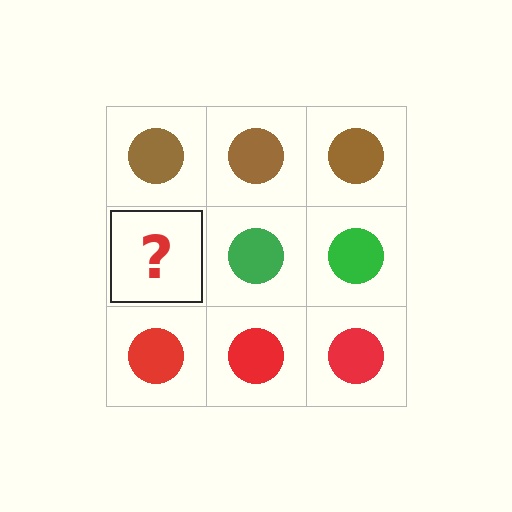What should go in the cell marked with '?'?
The missing cell should contain a green circle.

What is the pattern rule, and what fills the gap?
The rule is that each row has a consistent color. The gap should be filled with a green circle.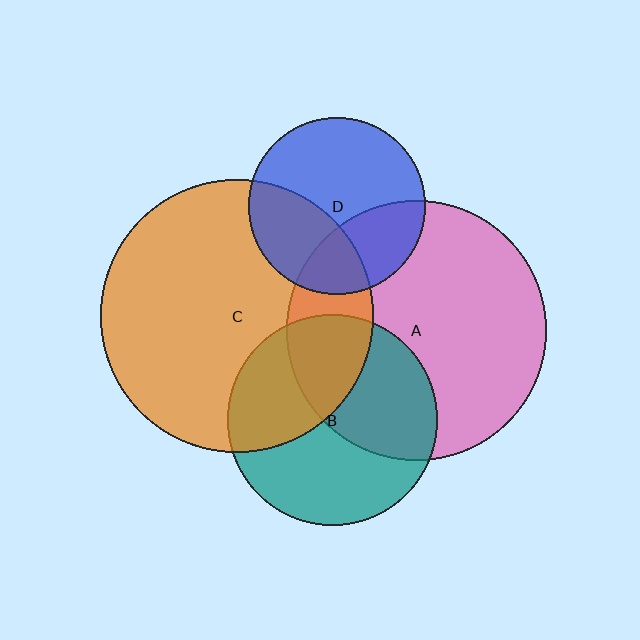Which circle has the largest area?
Circle C (orange).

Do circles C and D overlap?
Yes.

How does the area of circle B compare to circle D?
Approximately 1.4 times.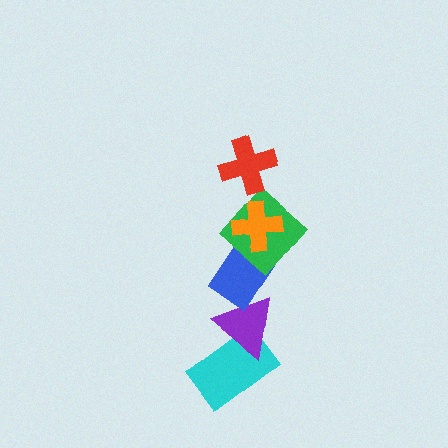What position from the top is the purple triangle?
The purple triangle is 5th from the top.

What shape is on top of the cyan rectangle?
The purple triangle is on top of the cyan rectangle.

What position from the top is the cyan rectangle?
The cyan rectangle is 6th from the top.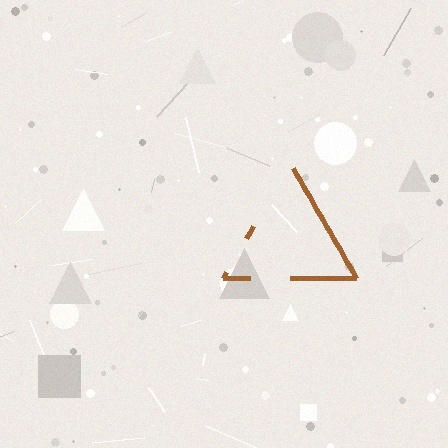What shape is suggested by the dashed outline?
The dashed outline suggests a triangle.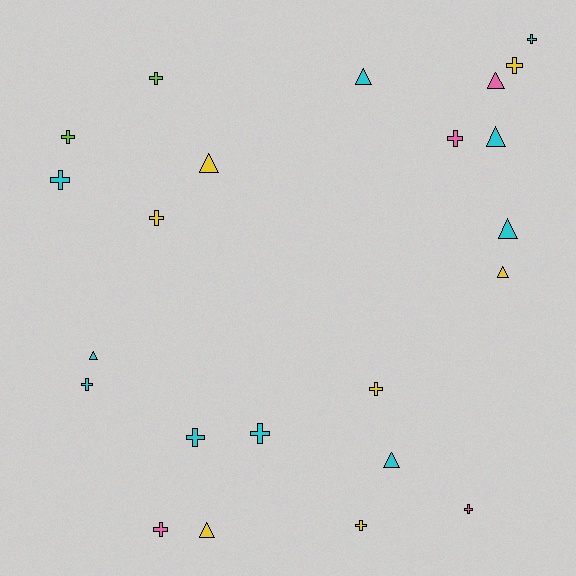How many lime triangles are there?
There are no lime triangles.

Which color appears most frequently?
Cyan, with 10 objects.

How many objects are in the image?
There are 23 objects.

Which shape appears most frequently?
Cross, with 14 objects.